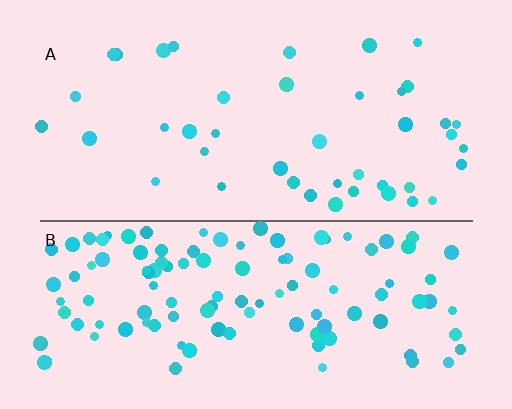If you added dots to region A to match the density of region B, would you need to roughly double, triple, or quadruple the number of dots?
Approximately triple.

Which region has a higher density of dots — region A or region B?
B (the bottom).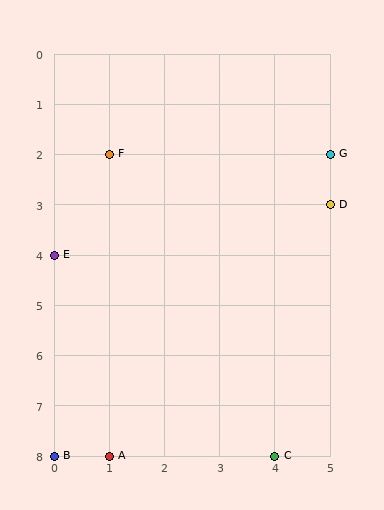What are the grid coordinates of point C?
Point C is at grid coordinates (4, 8).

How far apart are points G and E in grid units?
Points G and E are 5 columns and 2 rows apart (about 5.4 grid units diagonally).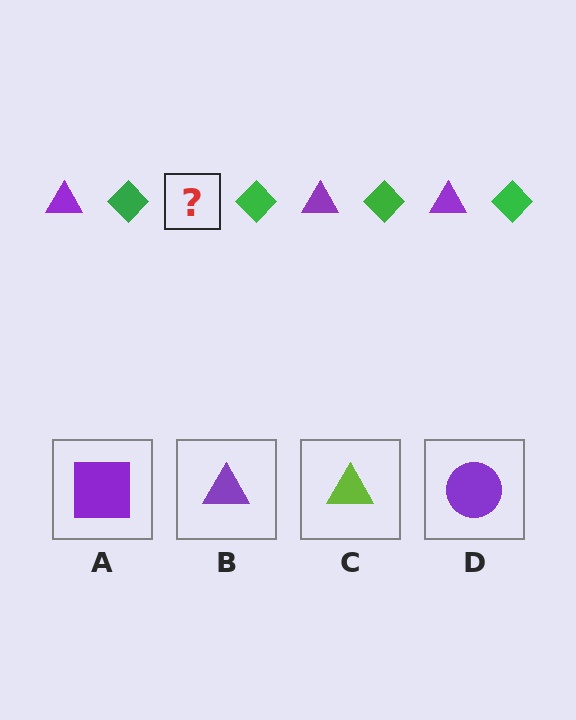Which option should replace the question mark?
Option B.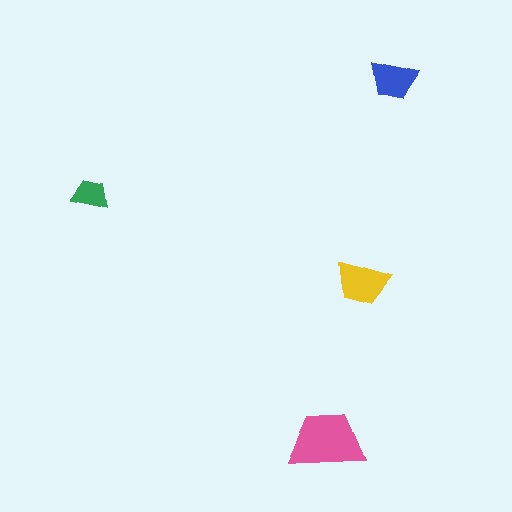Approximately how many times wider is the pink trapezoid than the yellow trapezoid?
About 1.5 times wider.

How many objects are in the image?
There are 4 objects in the image.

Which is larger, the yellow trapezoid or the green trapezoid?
The yellow one.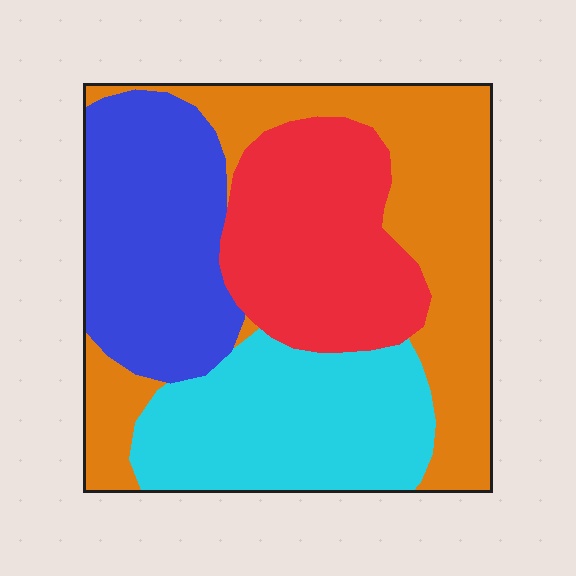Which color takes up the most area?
Orange, at roughly 30%.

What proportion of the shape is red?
Red covers around 20% of the shape.